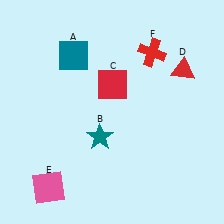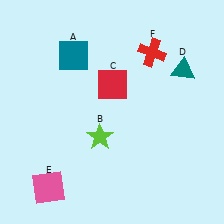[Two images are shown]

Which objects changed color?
B changed from teal to lime. D changed from red to teal.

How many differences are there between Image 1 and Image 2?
There are 2 differences between the two images.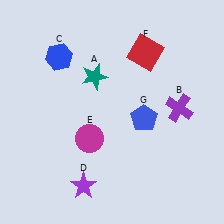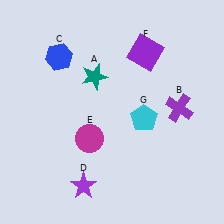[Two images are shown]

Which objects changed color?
F changed from red to purple. G changed from blue to cyan.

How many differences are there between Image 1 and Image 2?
There are 2 differences between the two images.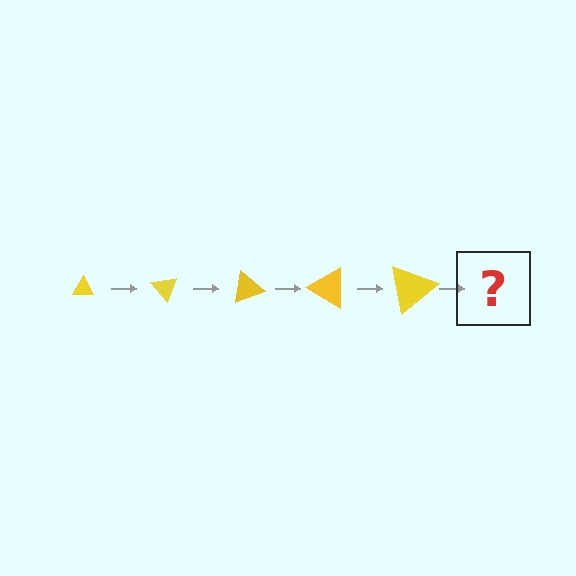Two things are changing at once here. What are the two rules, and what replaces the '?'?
The two rules are that the triangle grows larger each step and it rotates 50 degrees each step. The '?' should be a triangle, larger than the previous one and rotated 250 degrees from the start.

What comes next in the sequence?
The next element should be a triangle, larger than the previous one and rotated 250 degrees from the start.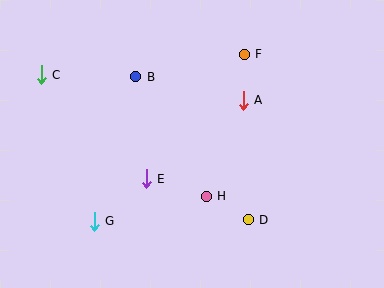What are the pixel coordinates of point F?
Point F is at (244, 54).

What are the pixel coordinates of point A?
Point A is at (243, 100).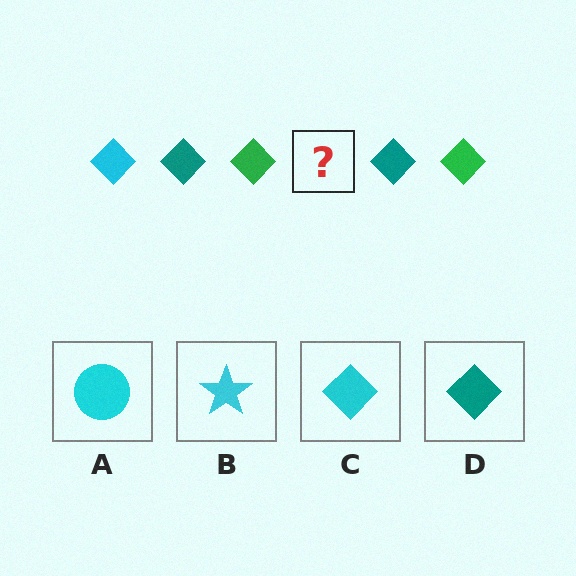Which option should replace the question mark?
Option C.